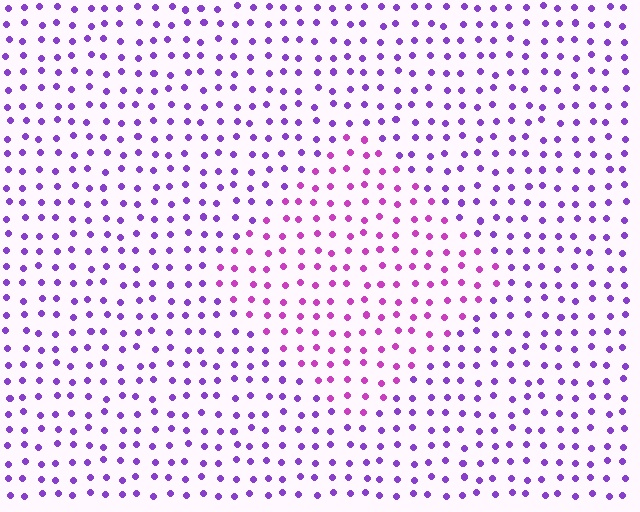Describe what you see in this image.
The image is filled with small purple elements in a uniform arrangement. A diamond-shaped region is visible where the elements are tinted to a slightly different hue, forming a subtle color boundary.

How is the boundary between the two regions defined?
The boundary is defined purely by a slight shift in hue (about 33 degrees). Spacing, size, and orientation are identical on both sides.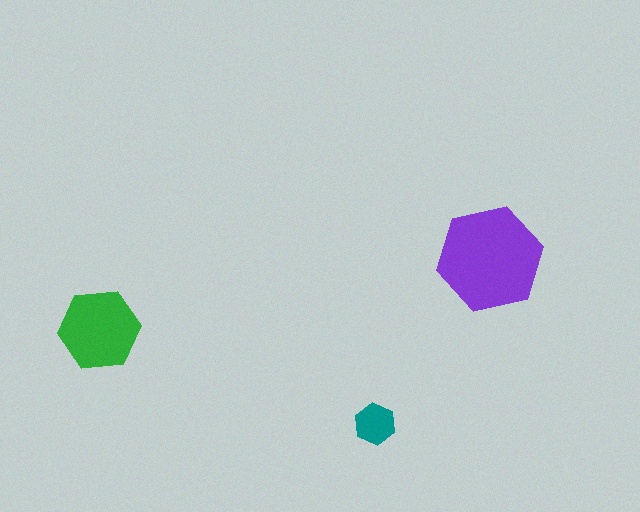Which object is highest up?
The purple hexagon is topmost.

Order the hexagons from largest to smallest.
the purple one, the green one, the teal one.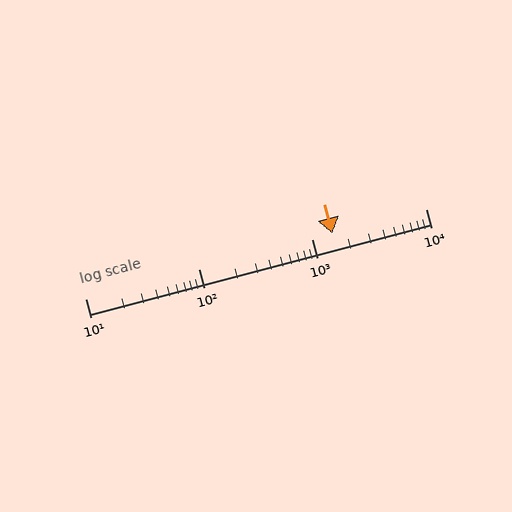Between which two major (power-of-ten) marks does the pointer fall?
The pointer is between 1000 and 10000.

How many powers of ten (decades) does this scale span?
The scale spans 3 decades, from 10 to 10000.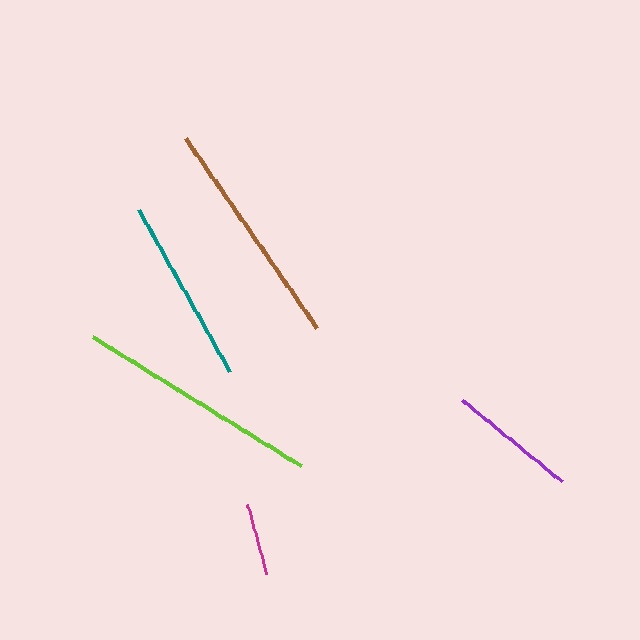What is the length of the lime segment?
The lime segment is approximately 245 pixels long.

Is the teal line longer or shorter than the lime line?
The lime line is longer than the teal line.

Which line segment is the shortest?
The magenta line is the shortest at approximately 71 pixels.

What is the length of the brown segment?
The brown segment is approximately 231 pixels long.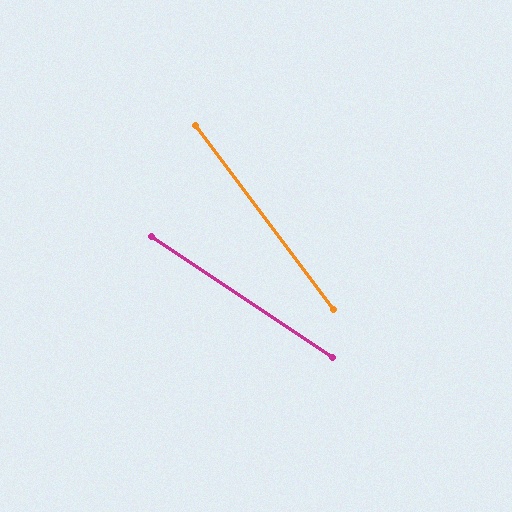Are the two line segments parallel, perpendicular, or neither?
Neither parallel nor perpendicular — they differ by about 20°.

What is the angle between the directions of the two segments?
Approximately 20 degrees.